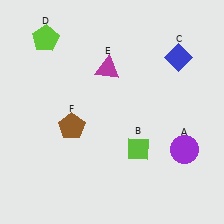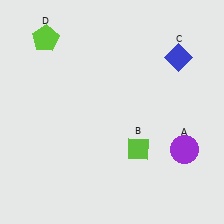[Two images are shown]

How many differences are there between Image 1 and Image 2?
There are 2 differences between the two images.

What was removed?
The brown pentagon (F), the magenta triangle (E) were removed in Image 2.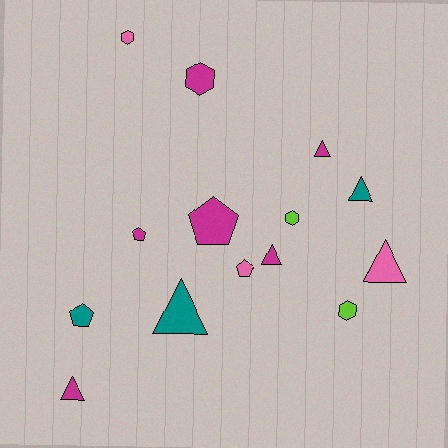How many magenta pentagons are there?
There are 2 magenta pentagons.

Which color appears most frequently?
Magenta, with 6 objects.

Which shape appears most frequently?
Triangle, with 6 objects.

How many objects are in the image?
There are 14 objects.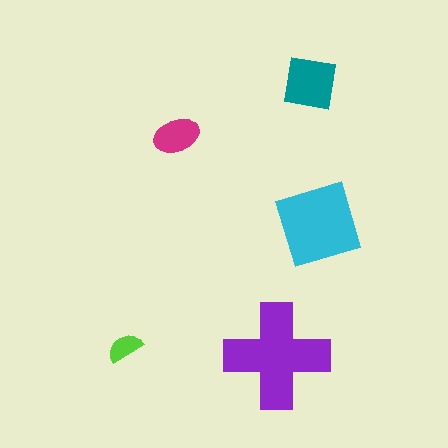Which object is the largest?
The purple cross.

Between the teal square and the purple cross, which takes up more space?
The purple cross.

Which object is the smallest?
The lime semicircle.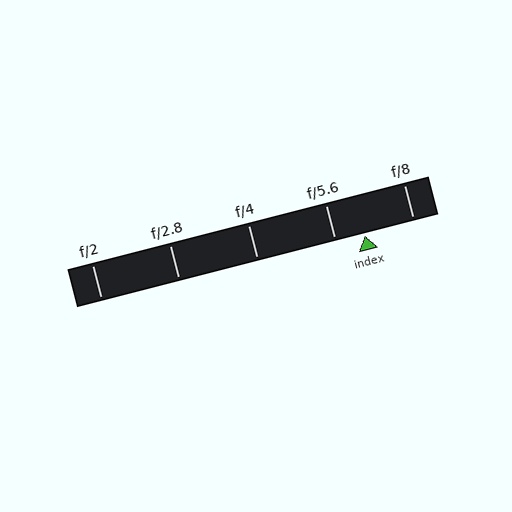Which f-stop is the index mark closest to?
The index mark is closest to f/5.6.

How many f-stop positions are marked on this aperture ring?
There are 5 f-stop positions marked.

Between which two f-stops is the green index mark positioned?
The index mark is between f/5.6 and f/8.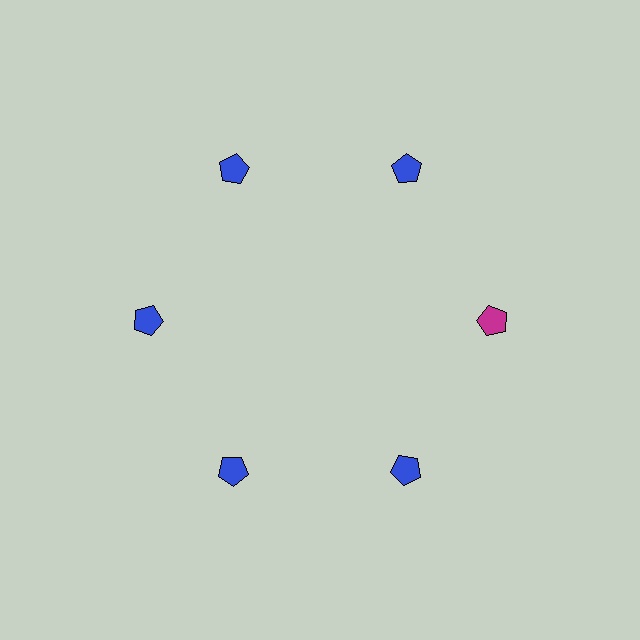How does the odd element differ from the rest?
It has a different color: magenta instead of blue.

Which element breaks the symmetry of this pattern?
The magenta pentagon at roughly the 3 o'clock position breaks the symmetry. All other shapes are blue pentagons.